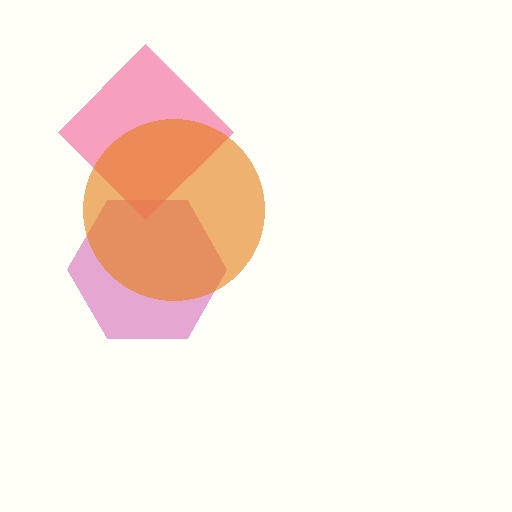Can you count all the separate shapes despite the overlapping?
Yes, there are 3 separate shapes.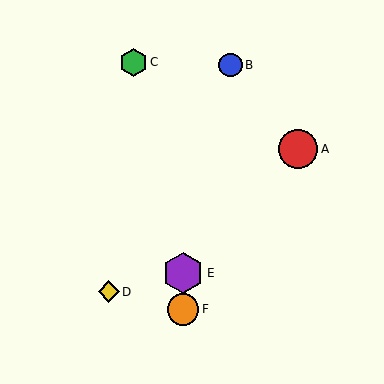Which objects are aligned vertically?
Objects E, F are aligned vertically.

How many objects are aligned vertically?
2 objects (E, F) are aligned vertically.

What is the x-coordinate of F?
Object F is at x≈183.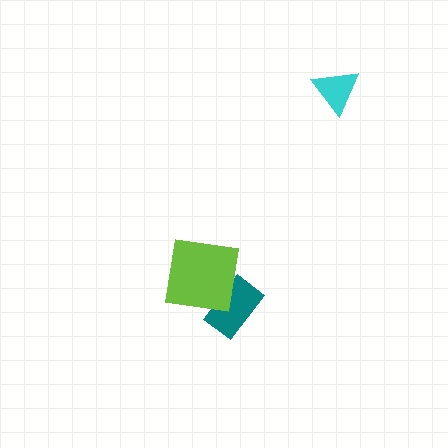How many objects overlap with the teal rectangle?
1 object overlaps with the teal rectangle.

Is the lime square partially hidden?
No, no other shape covers it.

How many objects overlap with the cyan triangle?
0 objects overlap with the cyan triangle.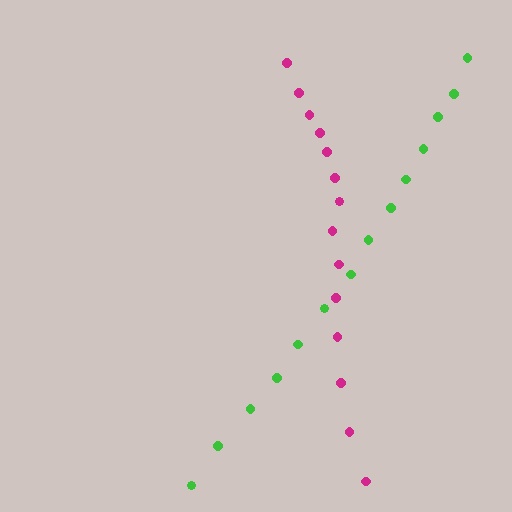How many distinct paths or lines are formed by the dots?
There are 2 distinct paths.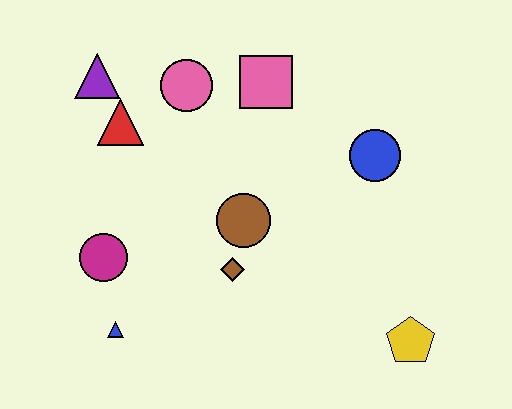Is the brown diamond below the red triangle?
Yes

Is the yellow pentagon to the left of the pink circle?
No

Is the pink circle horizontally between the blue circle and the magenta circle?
Yes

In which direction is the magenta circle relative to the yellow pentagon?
The magenta circle is to the left of the yellow pentagon.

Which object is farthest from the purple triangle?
The yellow pentagon is farthest from the purple triangle.